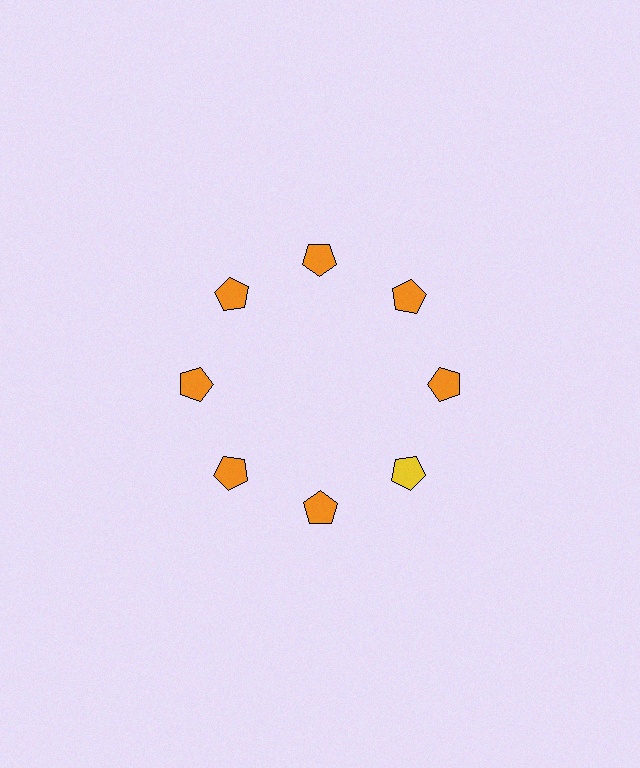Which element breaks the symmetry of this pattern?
The yellow pentagon at roughly the 4 o'clock position breaks the symmetry. All other shapes are orange pentagons.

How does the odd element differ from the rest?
It has a different color: yellow instead of orange.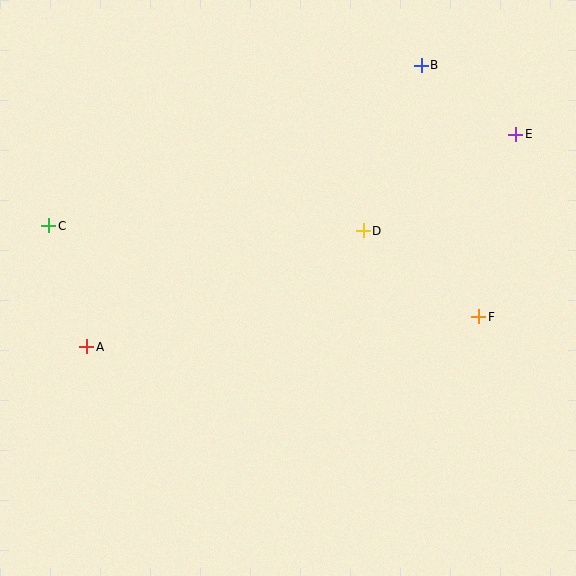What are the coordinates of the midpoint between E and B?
The midpoint between E and B is at (469, 100).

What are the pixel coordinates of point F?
Point F is at (479, 317).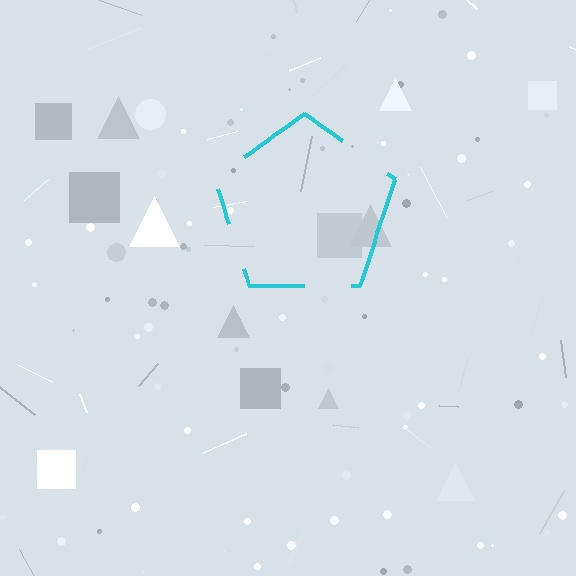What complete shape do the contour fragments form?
The contour fragments form a pentagon.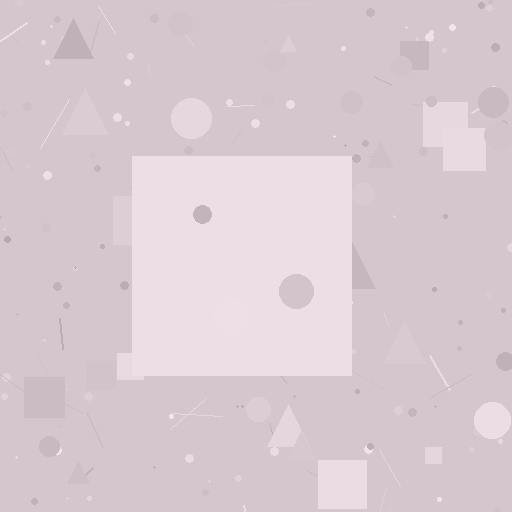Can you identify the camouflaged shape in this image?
The camouflaged shape is a square.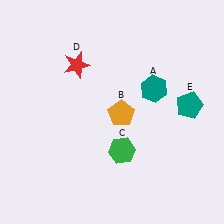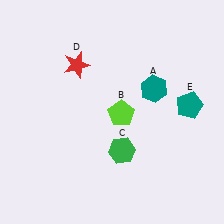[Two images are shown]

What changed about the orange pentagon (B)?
In Image 1, B is orange. In Image 2, it changed to lime.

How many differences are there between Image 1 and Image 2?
There is 1 difference between the two images.